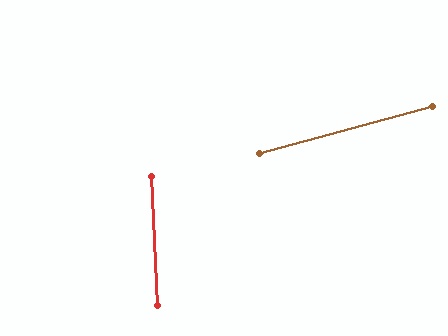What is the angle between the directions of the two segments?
Approximately 78 degrees.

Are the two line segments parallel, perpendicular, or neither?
Neither parallel nor perpendicular — they differ by about 78°.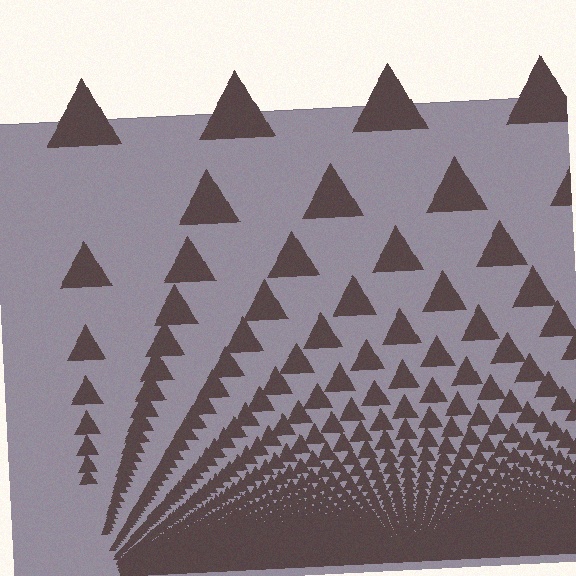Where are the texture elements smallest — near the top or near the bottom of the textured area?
Near the bottom.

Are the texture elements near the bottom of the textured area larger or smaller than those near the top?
Smaller. The gradient is inverted — elements near the bottom are smaller and denser.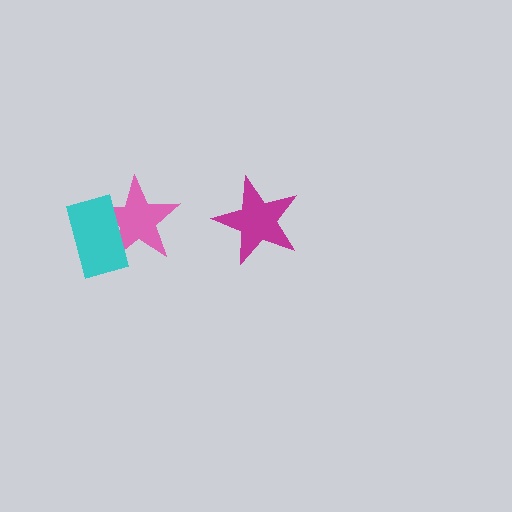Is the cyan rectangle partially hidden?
No, no other shape covers it.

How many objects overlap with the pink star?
1 object overlaps with the pink star.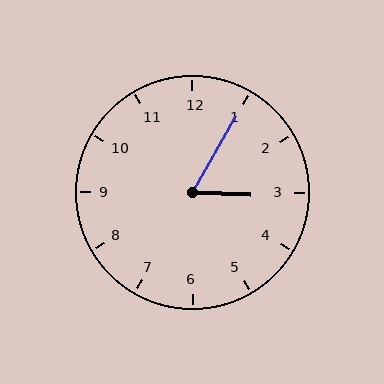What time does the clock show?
3:05.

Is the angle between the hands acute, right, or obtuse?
It is acute.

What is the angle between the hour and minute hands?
Approximately 62 degrees.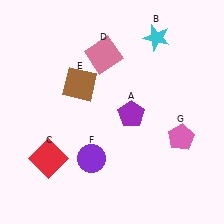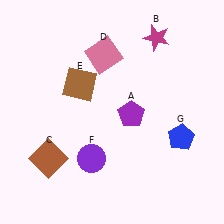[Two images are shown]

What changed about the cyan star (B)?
In Image 1, B is cyan. In Image 2, it changed to magenta.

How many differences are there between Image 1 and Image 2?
There are 3 differences between the two images.